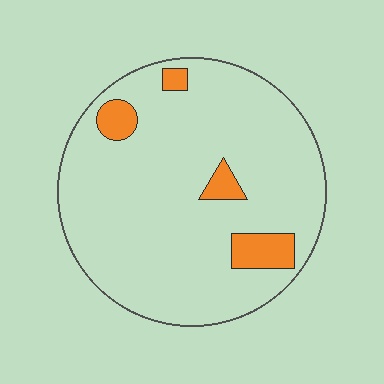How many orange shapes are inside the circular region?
4.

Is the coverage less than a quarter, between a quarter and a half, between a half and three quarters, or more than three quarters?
Less than a quarter.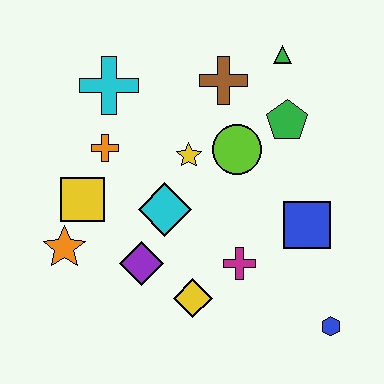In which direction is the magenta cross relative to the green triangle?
The magenta cross is below the green triangle.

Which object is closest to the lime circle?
The yellow star is closest to the lime circle.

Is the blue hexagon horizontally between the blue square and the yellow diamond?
No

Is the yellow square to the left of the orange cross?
Yes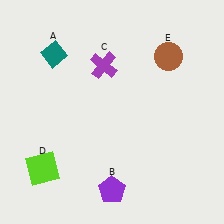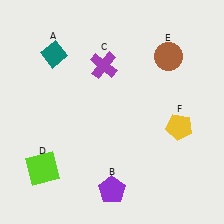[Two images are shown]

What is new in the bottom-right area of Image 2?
A yellow pentagon (F) was added in the bottom-right area of Image 2.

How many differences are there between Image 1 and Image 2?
There is 1 difference between the two images.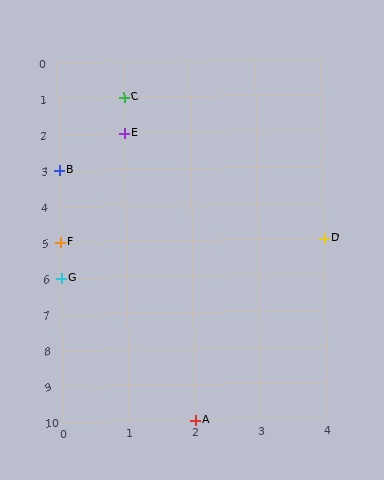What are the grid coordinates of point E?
Point E is at grid coordinates (1, 2).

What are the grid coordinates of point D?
Point D is at grid coordinates (4, 5).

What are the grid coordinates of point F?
Point F is at grid coordinates (0, 5).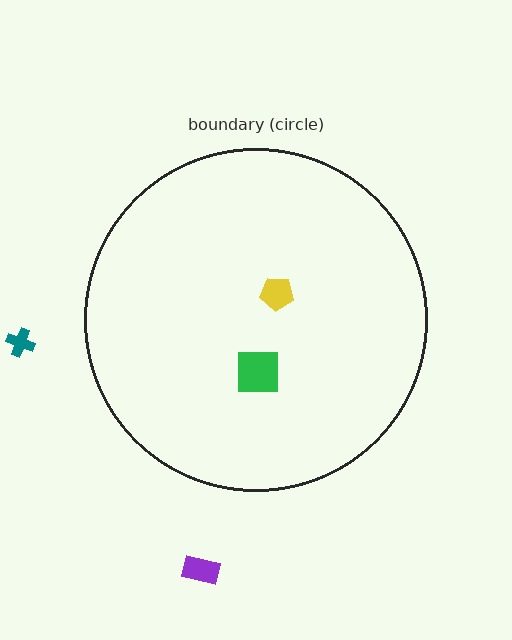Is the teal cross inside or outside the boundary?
Outside.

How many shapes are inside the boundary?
2 inside, 2 outside.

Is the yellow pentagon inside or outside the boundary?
Inside.